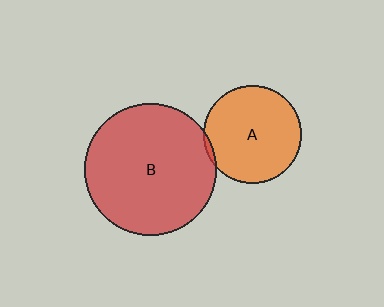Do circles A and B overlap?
Yes.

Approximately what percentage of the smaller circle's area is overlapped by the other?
Approximately 5%.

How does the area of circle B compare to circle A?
Approximately 1.8 times.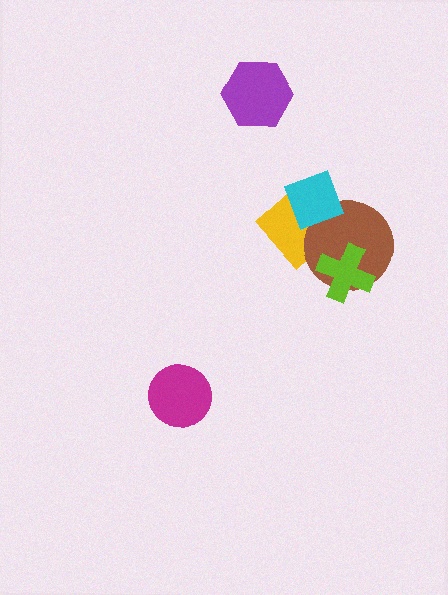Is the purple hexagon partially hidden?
No, no other shape covers it.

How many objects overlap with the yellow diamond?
2 objects overlap with the yellow diamond.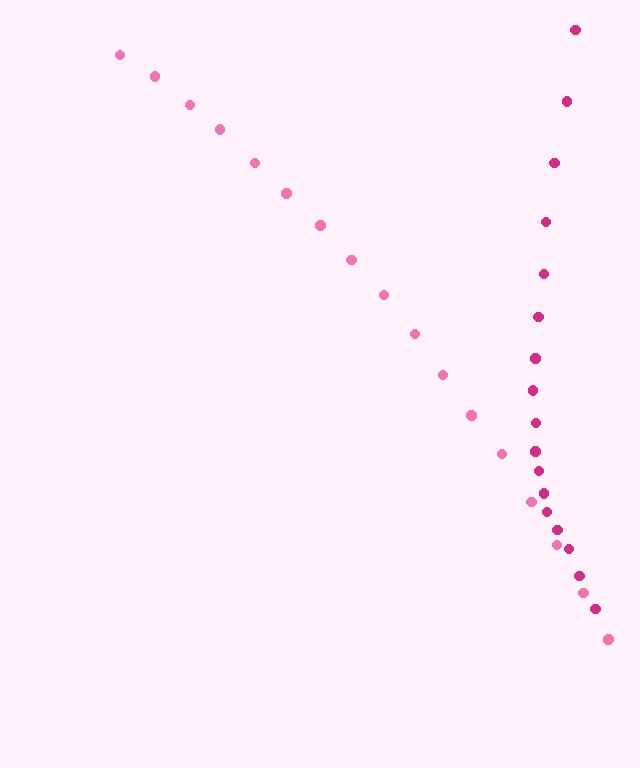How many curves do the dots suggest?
There are 2 distinct paths.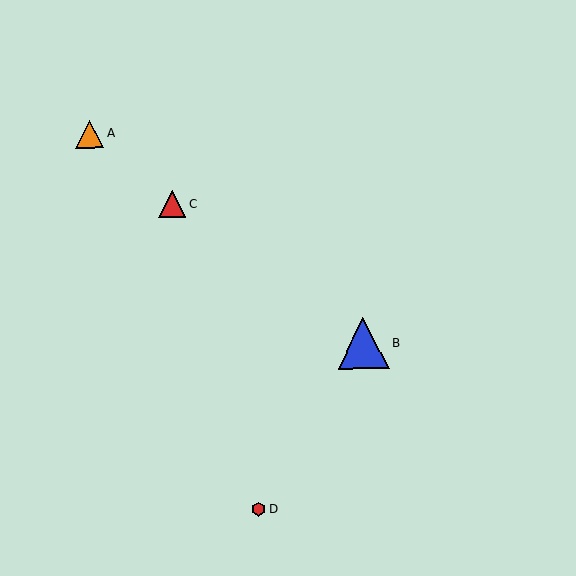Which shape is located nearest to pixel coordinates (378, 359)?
The blue triangle (labeled B) at (363, 344) is nearest to that location.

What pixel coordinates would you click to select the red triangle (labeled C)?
Click at (173, 204) to select the red triangle C.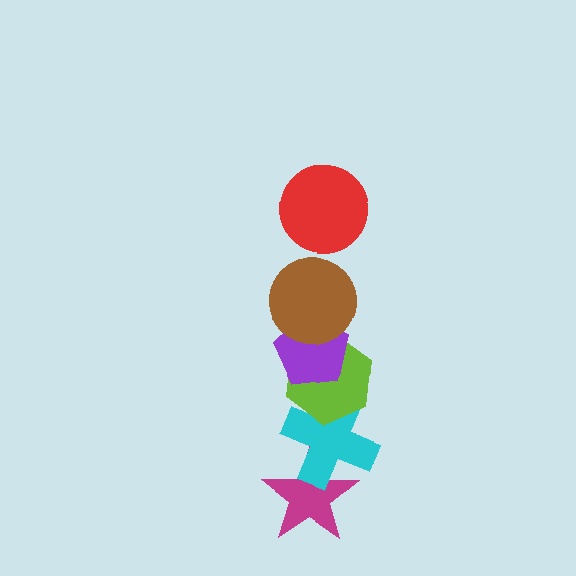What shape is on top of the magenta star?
The cyan cross is on top of the magenta star.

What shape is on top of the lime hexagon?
The purple pentagon is on top of the lime hexagon.